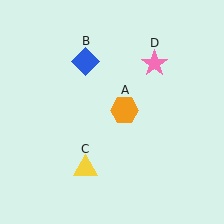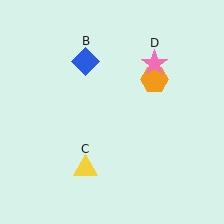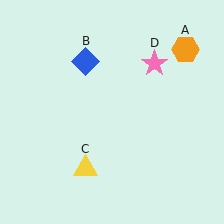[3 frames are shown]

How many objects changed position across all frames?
1 object changed position: orange hexagon (object A).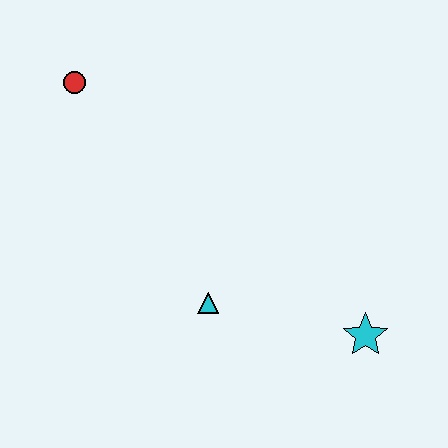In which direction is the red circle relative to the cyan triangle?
The red circle is above the cyan triangle.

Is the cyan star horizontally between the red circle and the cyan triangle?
No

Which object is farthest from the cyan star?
The red circle is farthest from the cyan star.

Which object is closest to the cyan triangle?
The cyan star is closest to the cyan triangle.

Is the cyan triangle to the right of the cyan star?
No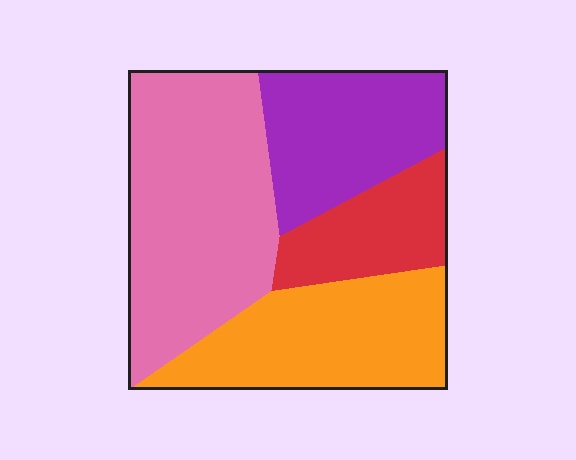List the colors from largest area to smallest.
From largest to smallest: pink, orange, purple, red.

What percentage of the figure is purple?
Purple takes up about one fifth (1/5) of the figure.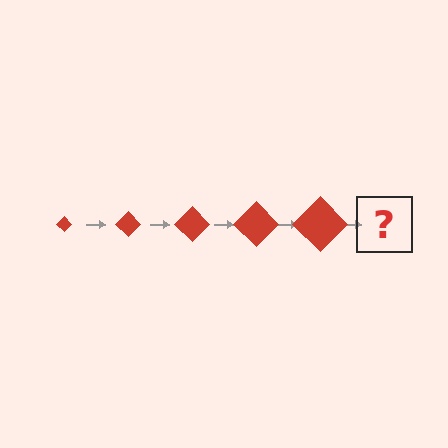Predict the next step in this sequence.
The next step is a red diamond, larger than the previous one.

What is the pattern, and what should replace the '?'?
The pattern is that the diamond gets progressively larger each step. The '?' should be a red diamond, larger than the previous one.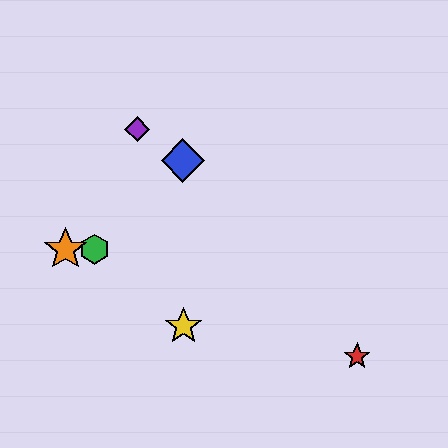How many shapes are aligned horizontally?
2 shapes (the green hexagon, the orange star) are aligned horizontally.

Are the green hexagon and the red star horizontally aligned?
No, the green hexagon is at y≈249 and the red star is at y≈356.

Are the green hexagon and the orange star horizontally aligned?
Yes, both are at y≈249.